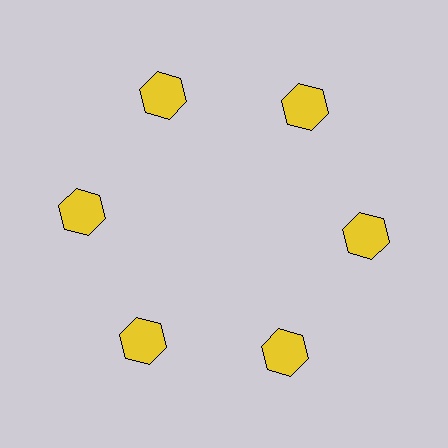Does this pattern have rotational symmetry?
Yes, this pattern has 6-fold rotational symmetry. It looks the same after rotating 60 degrees around the center.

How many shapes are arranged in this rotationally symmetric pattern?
There are 6 shapes, arranged in 6 groups of 1.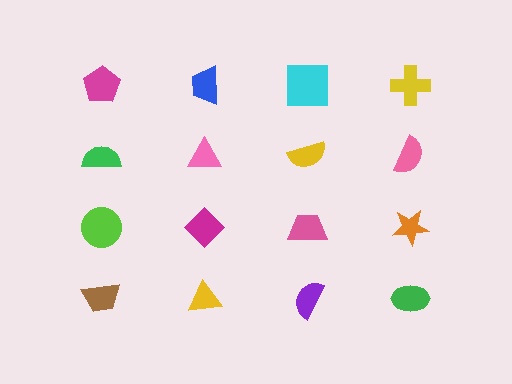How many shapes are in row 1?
4 shapes.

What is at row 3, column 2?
A magenta diamond.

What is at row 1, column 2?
A blue trapezoid.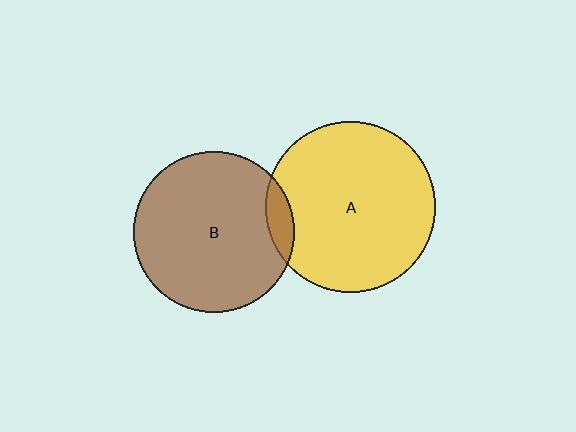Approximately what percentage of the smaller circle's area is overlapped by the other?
Approximately 10%.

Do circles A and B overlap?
Yes.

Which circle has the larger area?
Circle A (yellow).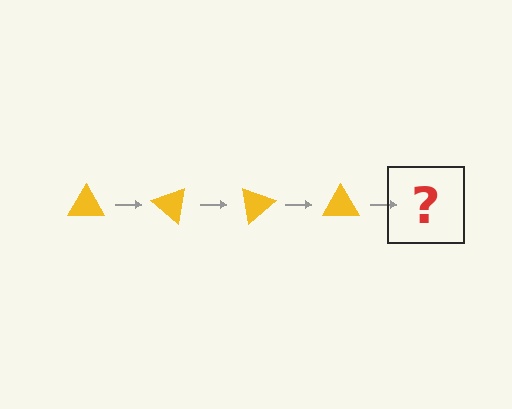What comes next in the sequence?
The next element should be a yellow triangle rotated 160 degrees.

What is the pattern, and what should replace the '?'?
The pattern is that the triangle rotates 40 degrees each step. The '?' should be a yellow triangle rotated 160 degrees.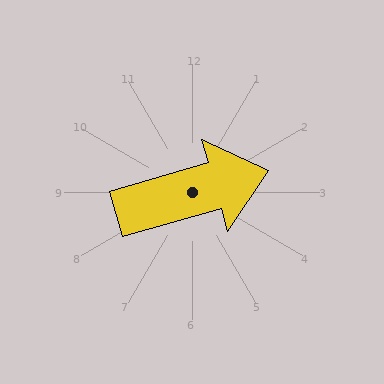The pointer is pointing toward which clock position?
Roughly 2 o'clock.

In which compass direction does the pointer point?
East.